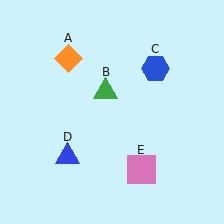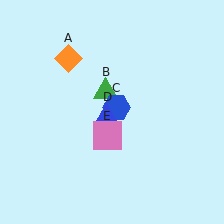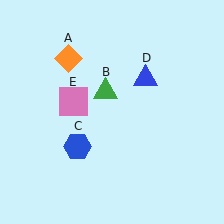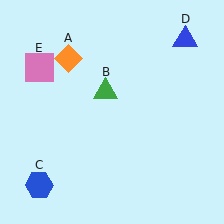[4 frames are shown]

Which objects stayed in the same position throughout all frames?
Orange diamond (object A) and green triangle (object B) remained stationary.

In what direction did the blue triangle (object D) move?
The blue triangle (object D) moved up and to the right.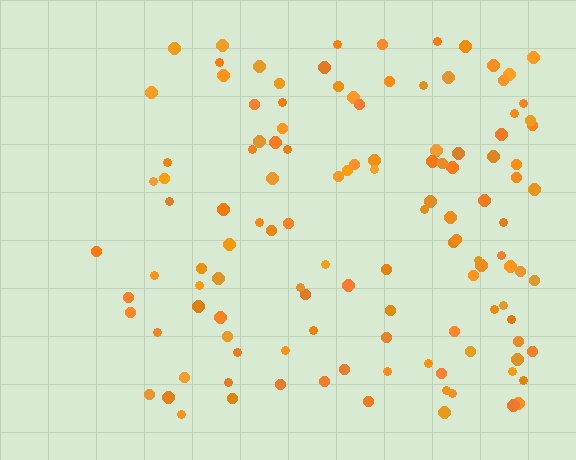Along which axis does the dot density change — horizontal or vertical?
Horizontal.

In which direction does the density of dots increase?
From left to right, with the right side densest.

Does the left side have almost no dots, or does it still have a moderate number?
Still a moderate number, just noticeably fewer than the right.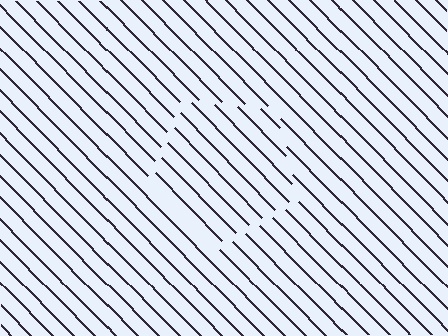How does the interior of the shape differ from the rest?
The interior of the shape contains the same grating, shifted by half a period — the contour is defined by the phase discontinuity where line-ends from the inner and outer gratings abut.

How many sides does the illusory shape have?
5 sides — the line-ends trace a pentagon.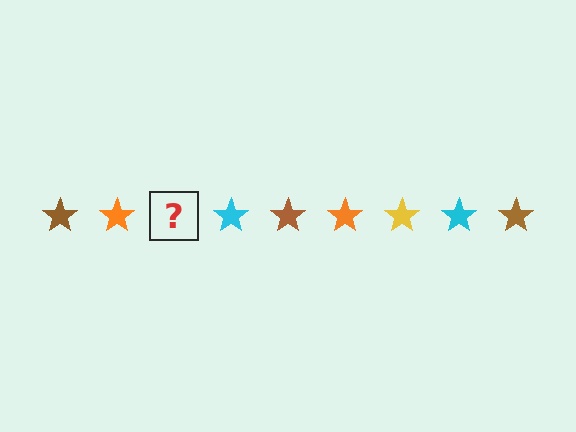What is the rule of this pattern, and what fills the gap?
The rule is that the pattern cycles through brown, orange, yellow, cyan stars. The gap should be filled with a yellow star.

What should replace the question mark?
The question mark should be replaced with a yellow star.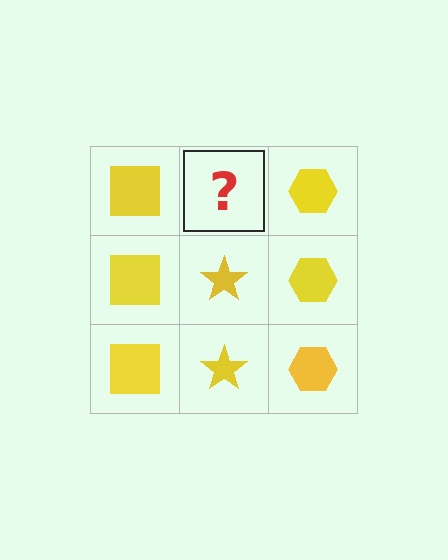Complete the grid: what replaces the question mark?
The question mark should be replaced with a yellow star.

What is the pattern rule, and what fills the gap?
The rule is that each column has a consistent shape. The gap should be filled with a yellow star.